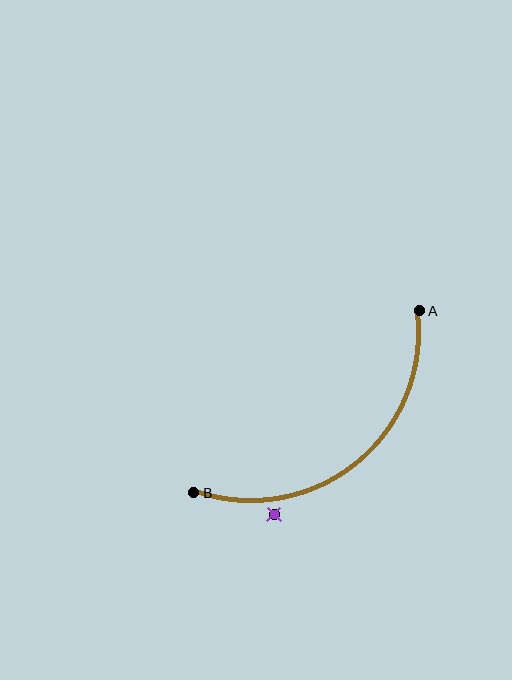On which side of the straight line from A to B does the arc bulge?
The arc bulges below and to the right of the straight line connecting A and B.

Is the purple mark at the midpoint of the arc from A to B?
No — the purple mark does not lie on the arc at all. It sits slightly outside the curve.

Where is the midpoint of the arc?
The arc midpoint is the point on the curve farthest from the straight line joining A and B. It sits below and to the right of that line.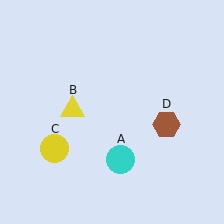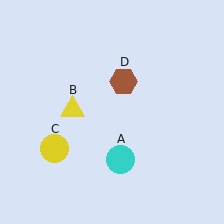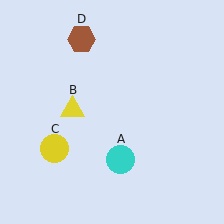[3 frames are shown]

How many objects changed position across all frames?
1 object changed position: brown hexagon (object D).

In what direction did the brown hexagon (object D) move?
The brown hexagon (object D) moved up and to the left.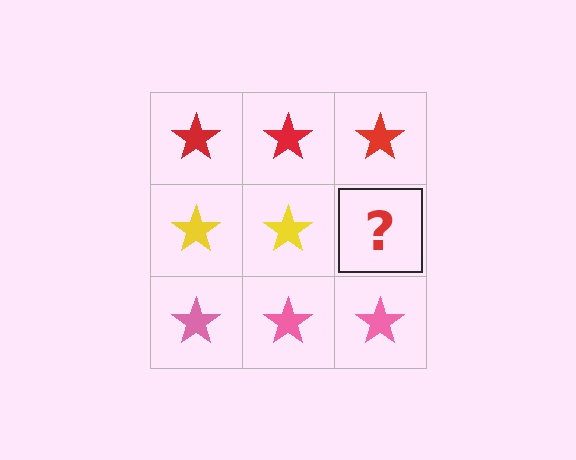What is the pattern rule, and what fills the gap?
The rule is that each row has a consistent color. The gap should be filled with a yellow star.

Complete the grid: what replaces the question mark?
The question mark should be replaced with a yellow star.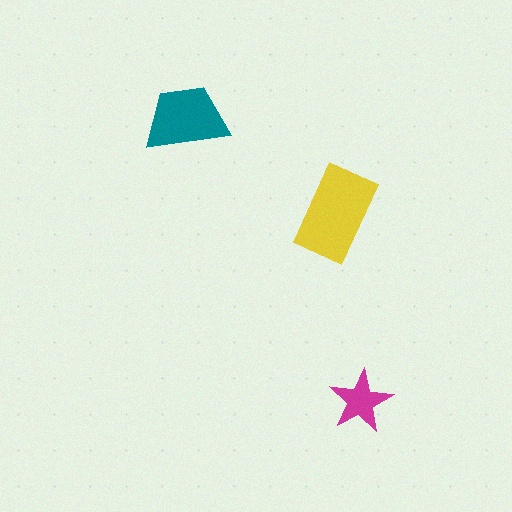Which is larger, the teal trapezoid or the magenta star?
The teal trapezoid.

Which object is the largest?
The yellow rectangle.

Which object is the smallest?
The magenta star.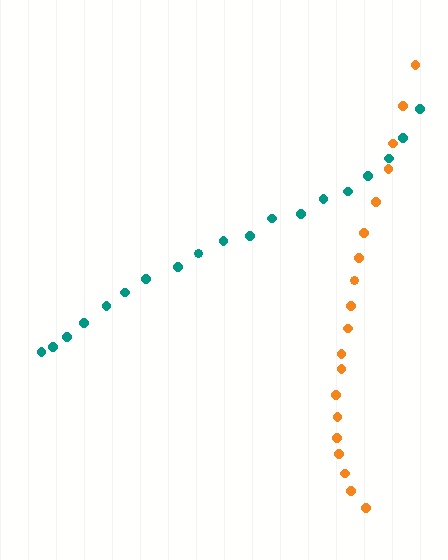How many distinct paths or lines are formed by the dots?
There are 2 distinct paths.